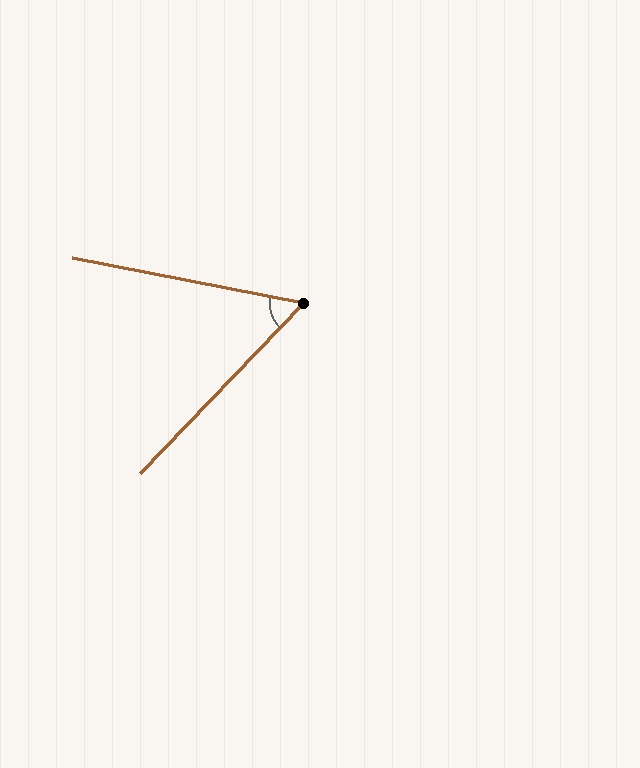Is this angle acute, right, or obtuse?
It is acute.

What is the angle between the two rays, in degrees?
Approximately 57 degrees.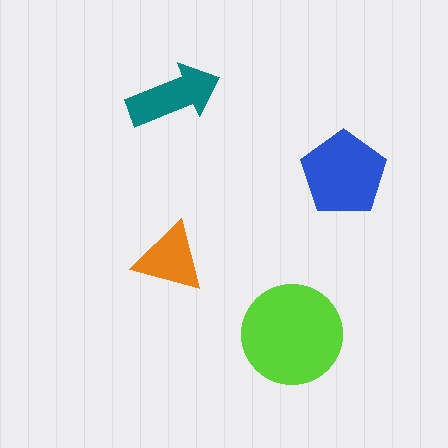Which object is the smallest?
The orange triangle.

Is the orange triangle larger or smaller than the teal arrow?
Smaller.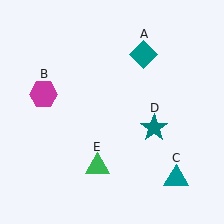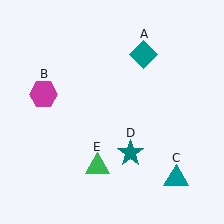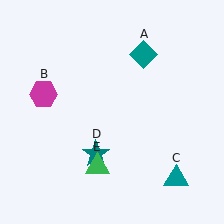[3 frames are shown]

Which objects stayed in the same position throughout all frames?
Teal diamond (object A) and magenta hexagon (object B) and teal triangle (object C) and green triangle (object E) remained stationary.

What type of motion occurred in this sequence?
The teal star (object D) rotated clockwise around the center of the scene.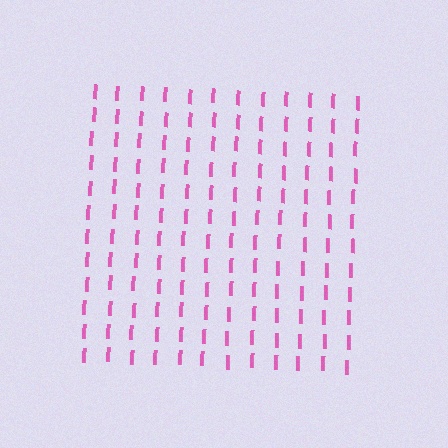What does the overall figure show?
The overall figure shows a square.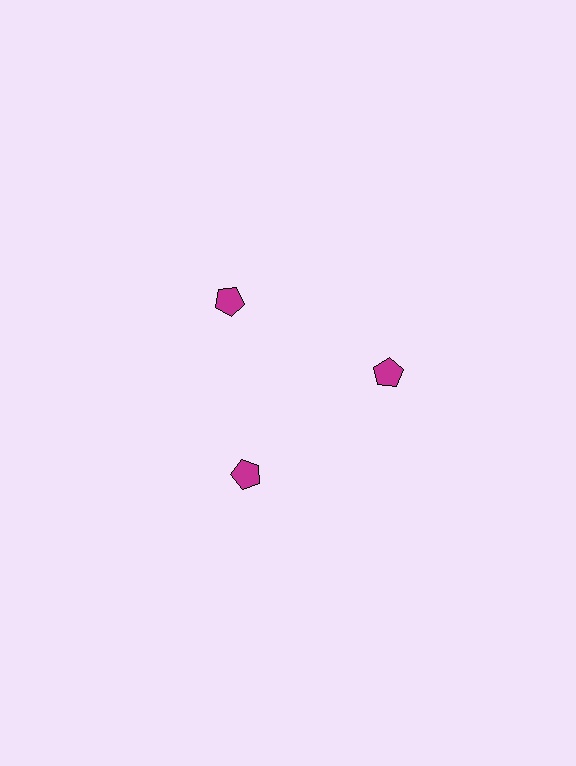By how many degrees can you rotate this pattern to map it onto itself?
The pattern maps onto itself every 120 degrees of rotation.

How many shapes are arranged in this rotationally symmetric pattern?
There are 3 shapes, arranged in 3 groups of 1.